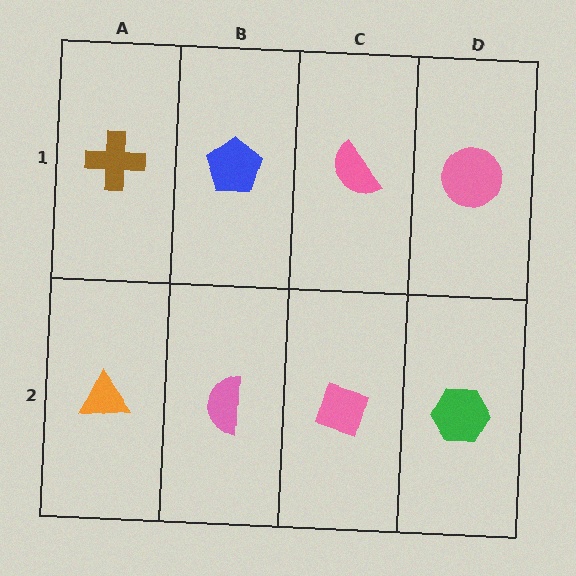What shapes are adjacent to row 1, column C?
A pink diamond (row 2, column C), a blue pentagon (row 1, column B), a pink circle (row 1, column D).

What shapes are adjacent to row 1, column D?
A green hexagon (row 2, column D), a pink semicircle (row 1, column C).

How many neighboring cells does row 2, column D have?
2.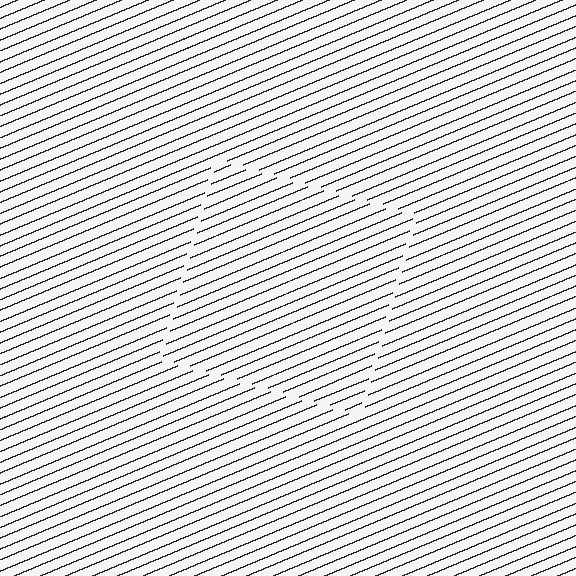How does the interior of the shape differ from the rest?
The interior of the shape contains the same grating, shifted by half a period — the contour is defined by the phase discontinuity where line-ends from the inner and outer gratings abut.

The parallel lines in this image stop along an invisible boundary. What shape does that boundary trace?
An illusory square. The interior of the shape contains the same grating, shifted by half a period — the contour is defined by the phase discontinuity where line-ends from the inner and outer gratings abut.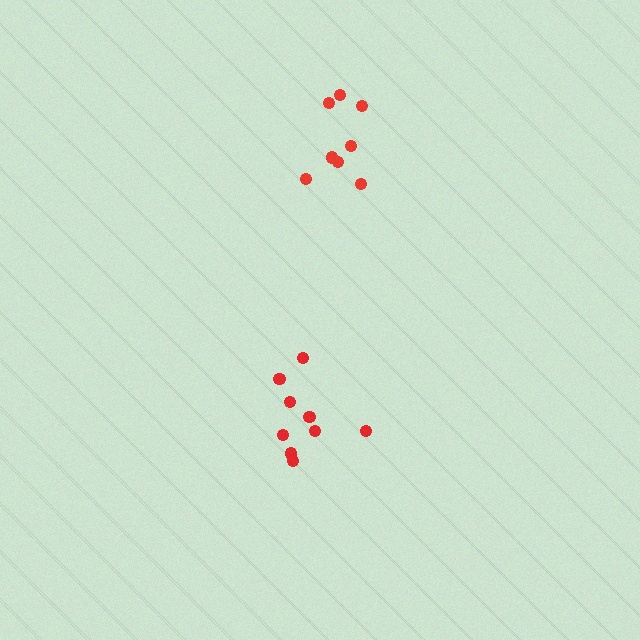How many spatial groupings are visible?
There are 2 spatial groupings.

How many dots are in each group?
Group 1: 8 dots, Group 2: 9 dots (17 total).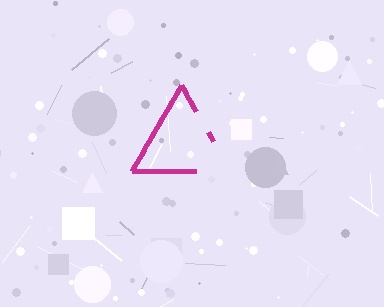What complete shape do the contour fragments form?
The contour fragments form a triangle.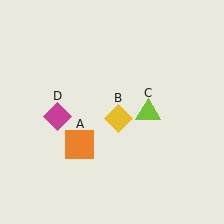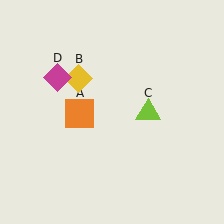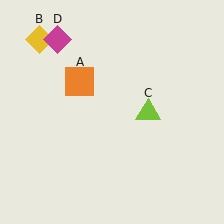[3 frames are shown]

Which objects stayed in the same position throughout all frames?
Lime triangle (object C) remained stationary.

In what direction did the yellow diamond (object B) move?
The yellow diamond (object B) moved up and to the left.